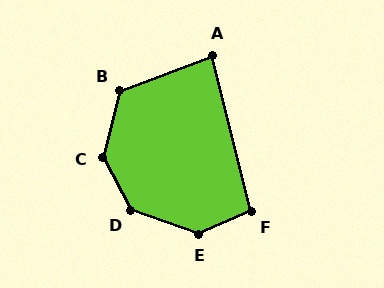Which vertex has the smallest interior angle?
A, at approximately 84 degrees.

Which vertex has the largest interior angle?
C, at approximately 138 degrees.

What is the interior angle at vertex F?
Approximately 99 degrees (obtuse).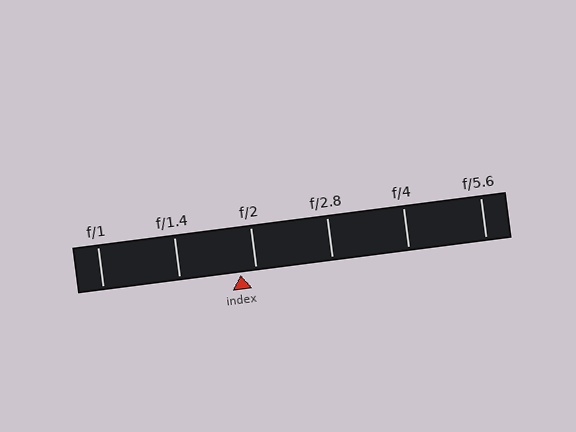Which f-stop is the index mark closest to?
The index mark is closest to f/2.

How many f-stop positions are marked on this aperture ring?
There are 6 f-stop positions marked.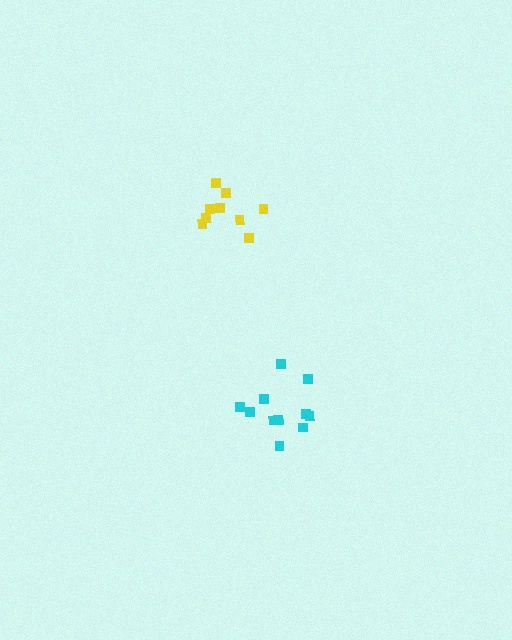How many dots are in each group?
Group 1: 9 dots, Group 2: 12 dots (21 total).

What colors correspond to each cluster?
The clusters are colored: yellow, cyan.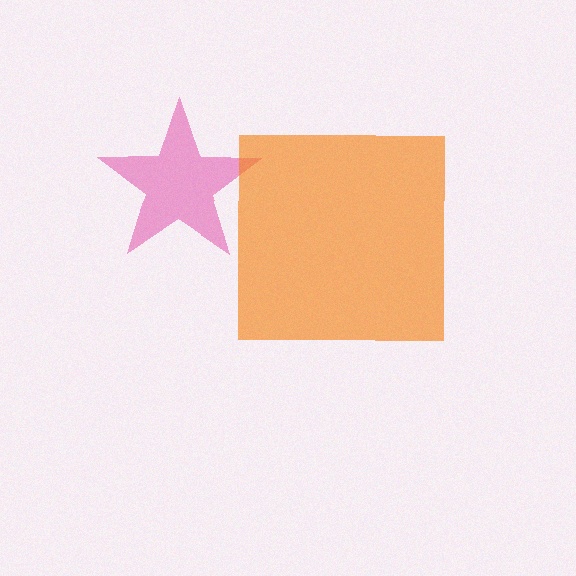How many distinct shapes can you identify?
There are 2 distinct shapes: a pink star, an orange square.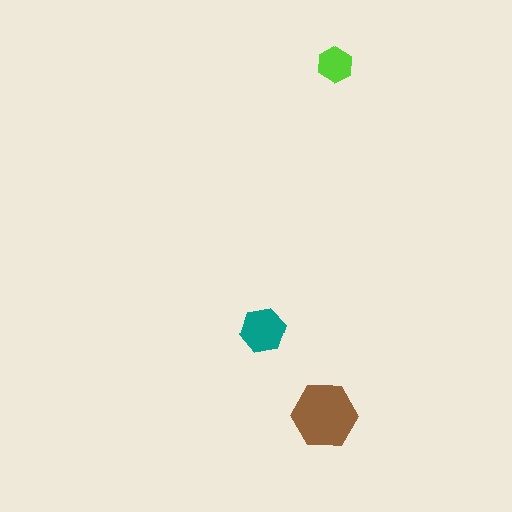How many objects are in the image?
There are 3 objects in the image.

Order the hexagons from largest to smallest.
the brown one, the teal one, the lime one.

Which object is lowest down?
The brown hexagon is bottommost.